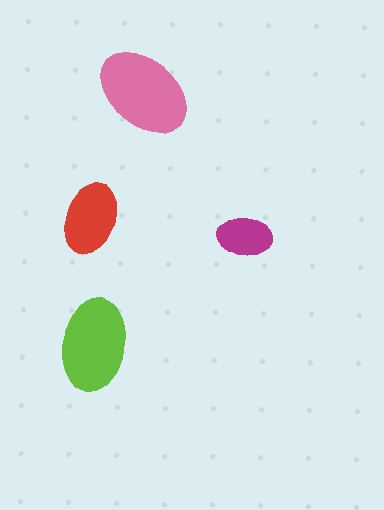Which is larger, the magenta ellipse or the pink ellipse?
The pink one.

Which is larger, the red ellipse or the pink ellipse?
The pink one.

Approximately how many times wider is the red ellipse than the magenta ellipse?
About 1.5 times wider.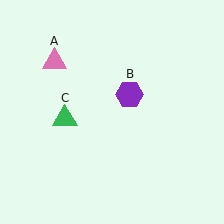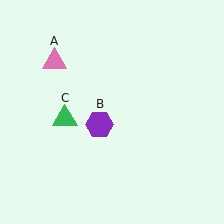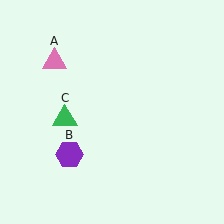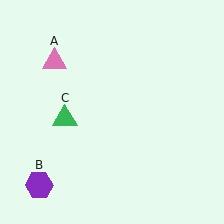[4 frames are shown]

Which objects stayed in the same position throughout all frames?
Pink triangle (object A) and green triangle (object C) remained stationary.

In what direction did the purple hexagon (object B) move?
The purple hexagon (object B) moved down and to the left.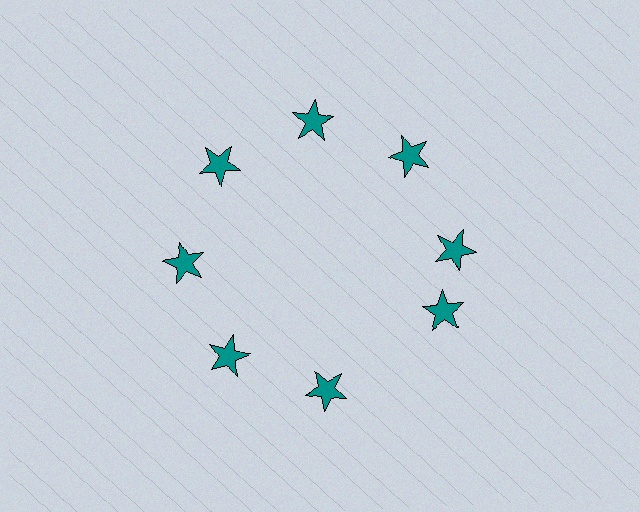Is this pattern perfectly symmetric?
No. The 8 teal stars are arranged in a ring, but one element near the 4 o'clock position is rotated out of alignment along the ring, breaking the 8-fold rotational symmetry.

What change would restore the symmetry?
The symmetry would be restored by rotating it back into even spacing with its neighbors so that all 8 stars sit at equal angles and equal distance from the center.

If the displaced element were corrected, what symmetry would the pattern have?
It would have 8-fold rotational symmetry — the pattern would map onto itself every 45 degrees.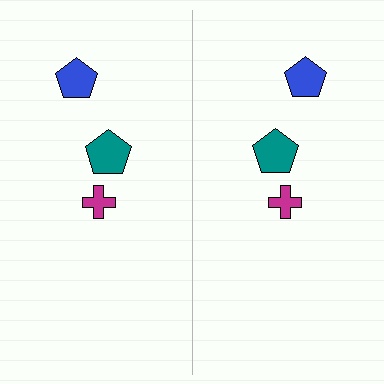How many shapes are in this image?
There are 6 shapes in this image.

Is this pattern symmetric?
Yes, this pattern has bilateral (reflection) symmetry.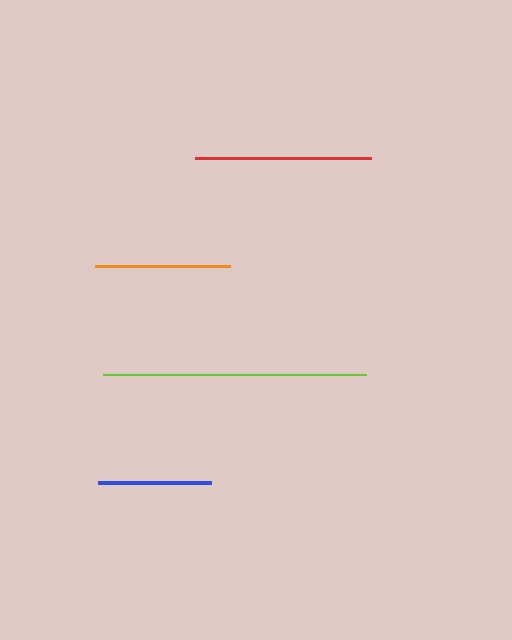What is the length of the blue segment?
The blue segment is approximately 113 pixels long.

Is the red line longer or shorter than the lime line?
The lime line is longer than the red line.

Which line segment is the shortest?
The blue line is the shortest at approximately 113 pixels.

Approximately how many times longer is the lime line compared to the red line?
The lime line is approximately 1.5 times the length of the red line.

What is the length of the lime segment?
The lime segment is approximately 263 pixels long.